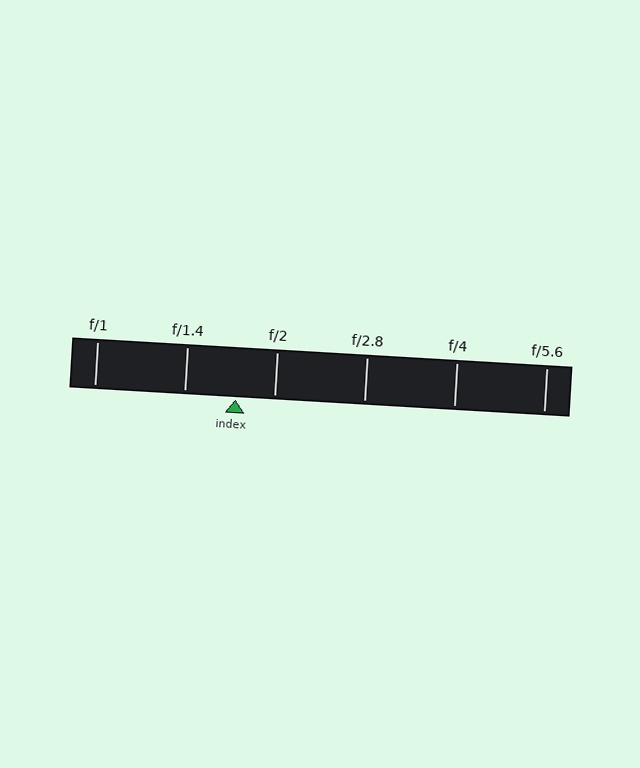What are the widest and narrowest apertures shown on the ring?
The widest aperture shown is f/1 and the narrowest is f/5.6.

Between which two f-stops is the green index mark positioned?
The index mark is between f/1.4 and f/2.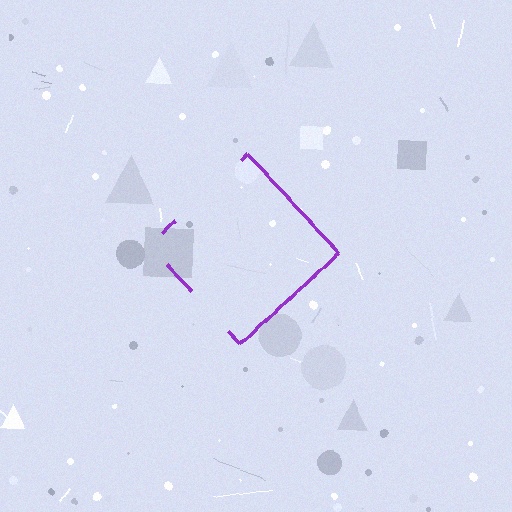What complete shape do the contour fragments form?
The contour fragments form a diamond.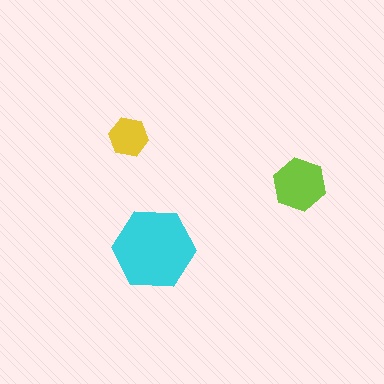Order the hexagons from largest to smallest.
the cyan one, the lime one, the yellow one.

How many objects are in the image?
There are 3 objects in the image.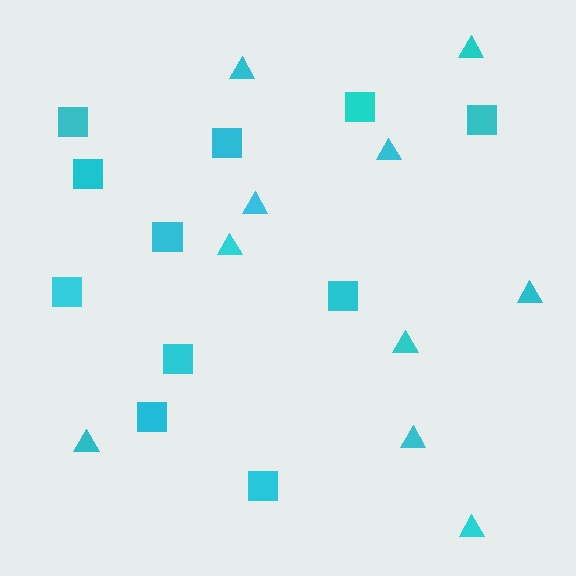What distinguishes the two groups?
There are 2 groups: one group of squares (11) and one group of triangles (10).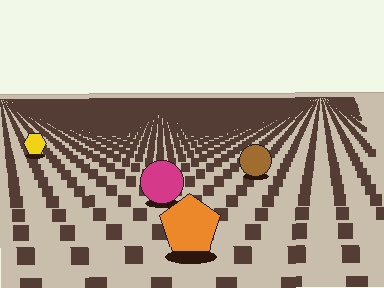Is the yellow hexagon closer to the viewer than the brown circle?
No. The brown circle is closer — you can tell from the texture gradient: the ground texture is coarser near it.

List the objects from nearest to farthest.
From nearest to farthest: the orange pentagon, the magenta circle, the brown circle, the yellow hexagon.